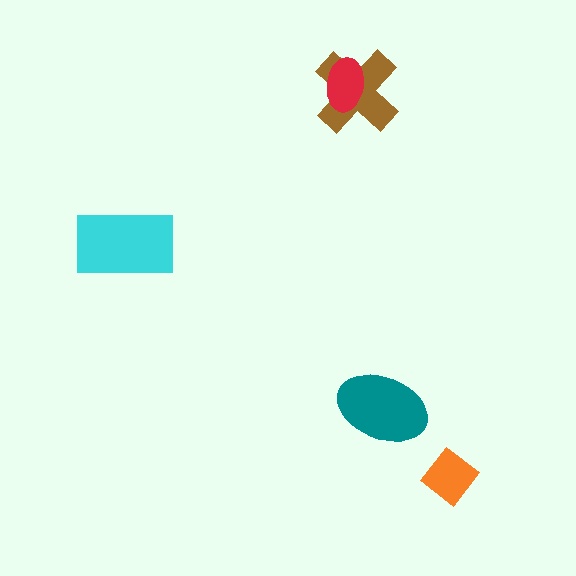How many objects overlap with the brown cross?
1 object overlaps with the brown cross.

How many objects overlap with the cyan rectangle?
0 objects overlap with the cyan rectangle.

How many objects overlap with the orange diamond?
0 objects overlap with the orange diamond.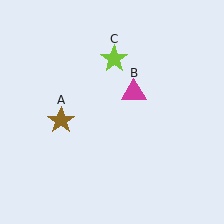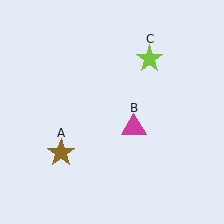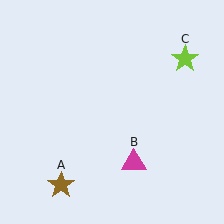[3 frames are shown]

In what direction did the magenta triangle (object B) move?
The magenta triangle (object B) moved down.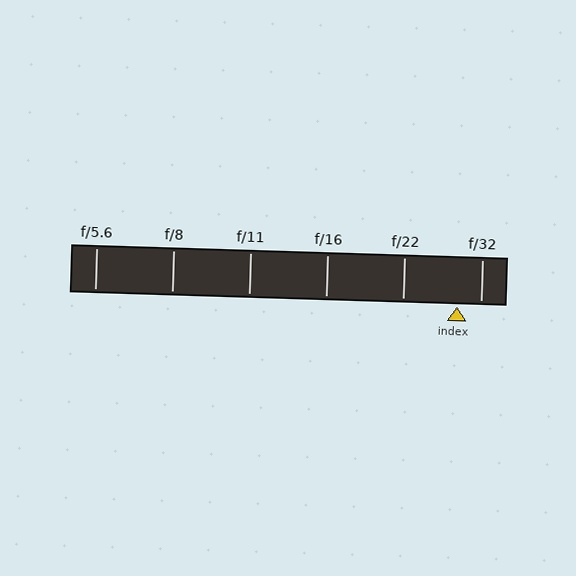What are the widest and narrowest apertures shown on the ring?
The widest aperture shown is f/5.6 and the narrowest is f/32.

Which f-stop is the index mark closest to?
The index mark is closest to f/32.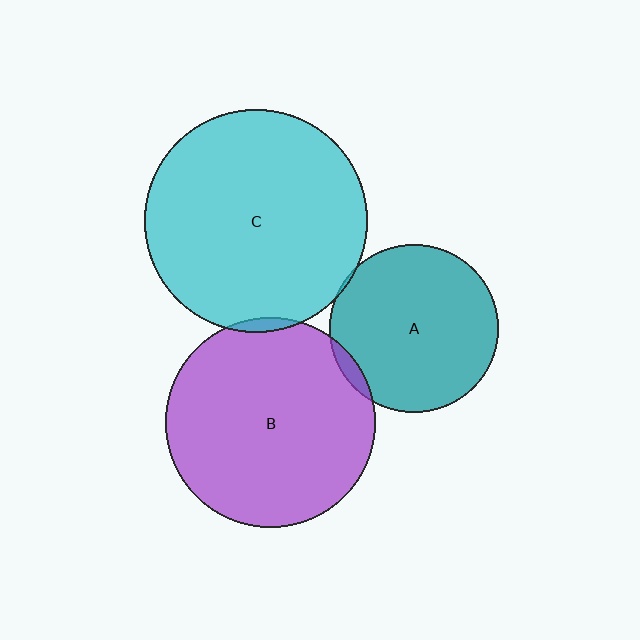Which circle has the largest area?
Circle C (cyan).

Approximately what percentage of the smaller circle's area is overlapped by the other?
Approximately 5%.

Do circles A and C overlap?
Yes.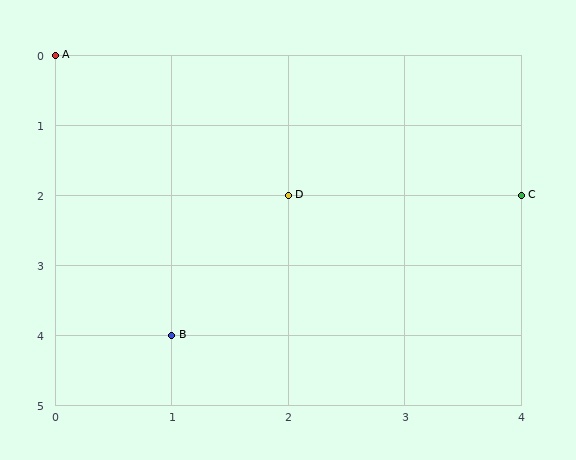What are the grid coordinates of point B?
Point B is at grid coordinates (1, 4).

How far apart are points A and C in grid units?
Points A and C are 4 columns and 2 rows apart (about 4.5 grid units diagonally).